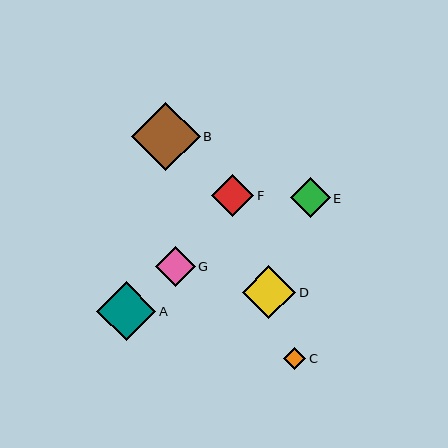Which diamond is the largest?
Diamond B is the largest with a size of approximately 69 pixels.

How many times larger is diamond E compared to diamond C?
Diamond E is approximately 1.8 times the size of diamond C.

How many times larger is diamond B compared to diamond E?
Diamond B is approximately 1.7 times the size of diamond E.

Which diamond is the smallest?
Diamond C is the smallest with a size of approximately 22 pixels.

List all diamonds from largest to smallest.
From largest to smallest: B, A, D, F, E, G, C.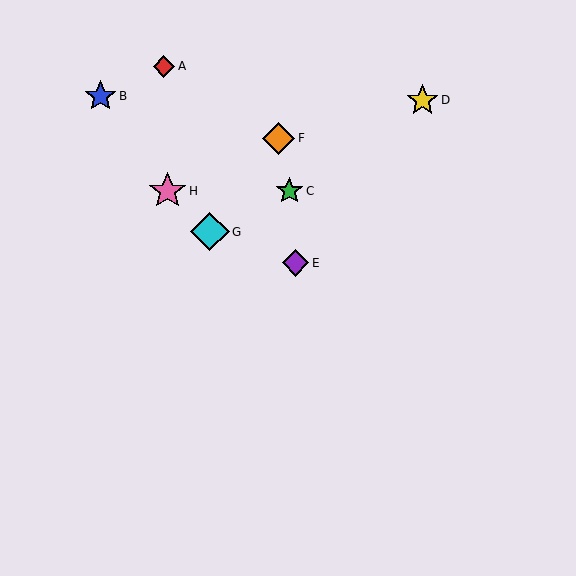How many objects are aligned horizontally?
2 objects (C, H) are aligned horizontally.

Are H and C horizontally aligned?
Yes, both are at y≈191.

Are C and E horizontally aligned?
No, C is at y≈191 and E is at y≈263.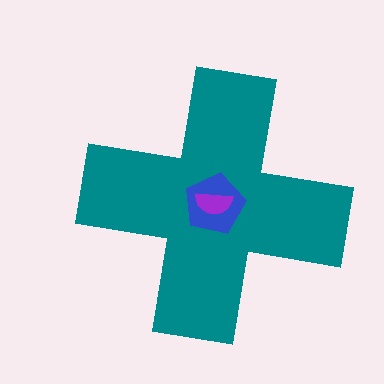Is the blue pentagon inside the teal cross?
Yes.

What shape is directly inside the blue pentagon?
The purple semicircle.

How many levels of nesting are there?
3.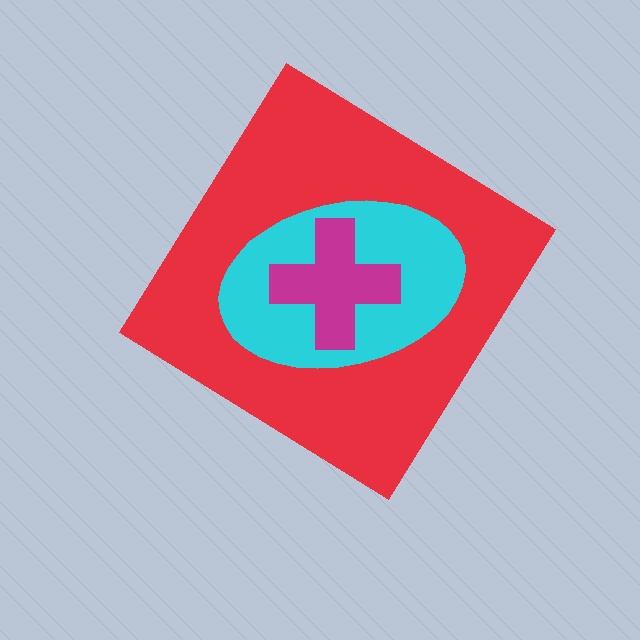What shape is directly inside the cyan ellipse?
The magenta cross.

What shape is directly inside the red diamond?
The cyan ellipse.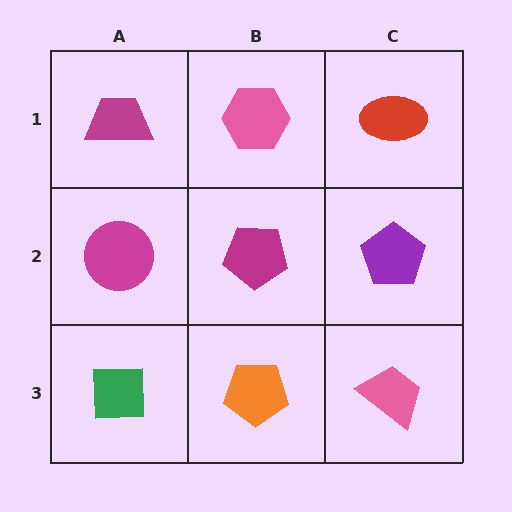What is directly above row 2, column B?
A pink hexagon.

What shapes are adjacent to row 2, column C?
A red ellipse (row 1, column C), a pink trapezoid (row 3, column C), a magenta pentagon (row 2, column B).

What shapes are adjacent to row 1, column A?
A magenta circle (row 2, column A), a pink hexagon (row 1, column B).